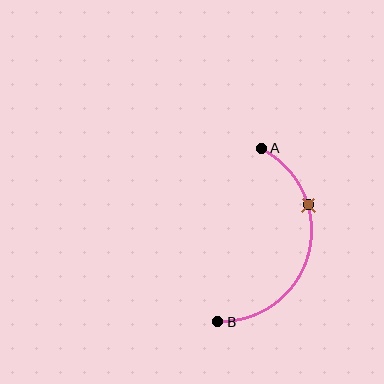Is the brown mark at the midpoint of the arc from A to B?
No. The brown mark lies on the arc but is closer to endpoint A. The arc midpoint would be at the point on the curve equidistant along the arc from both A and B.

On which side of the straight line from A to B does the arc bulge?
The arc bulges to the right of the straight line connecting A and B.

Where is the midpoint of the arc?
The arc midpoint is the point on the curve farthest from the straight line joining A and B. It sits to the right of that line.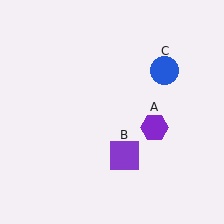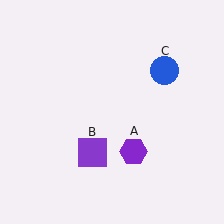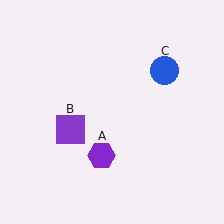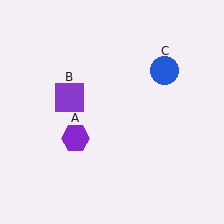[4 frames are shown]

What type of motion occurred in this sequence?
The purple hexagon (object A), purple square (object B) rotated clockwise around the center of the scene.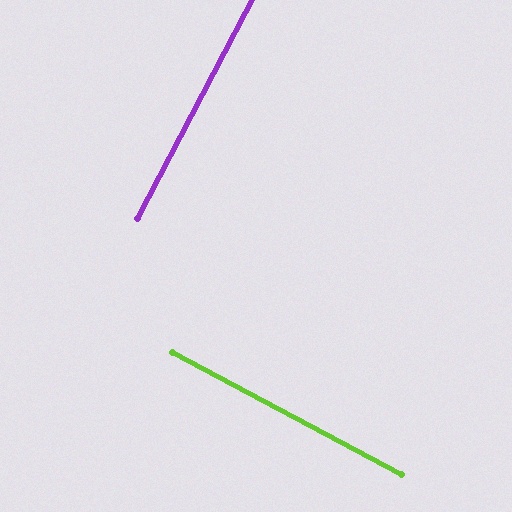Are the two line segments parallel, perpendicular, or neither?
Perpendicular — they meet at approximately 89°.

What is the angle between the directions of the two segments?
Approximately 89 degrees.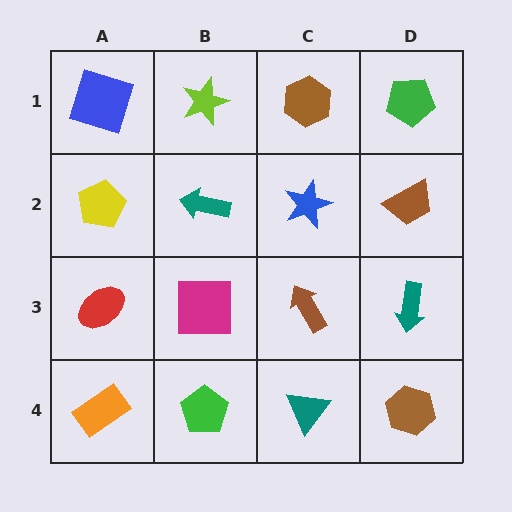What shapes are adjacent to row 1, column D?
A brown trapezoid (row 2, column D), a brown hexagon (row 1, column C).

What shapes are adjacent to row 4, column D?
A teal arrow (row 3, column D), a teal triangle (row 4, column C).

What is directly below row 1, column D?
A brown trapezoid.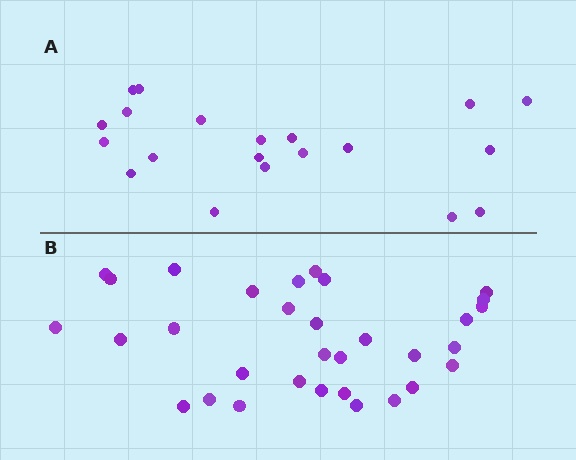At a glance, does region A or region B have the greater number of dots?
Region B (the bottom region) has more dots.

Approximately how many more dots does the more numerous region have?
Region B has roughly 12 or so more dots than region A.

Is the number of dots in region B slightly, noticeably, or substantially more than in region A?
Region B has substantially more. The ratio is roughly 1.6 to 1.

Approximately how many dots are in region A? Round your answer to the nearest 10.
About 20 dots.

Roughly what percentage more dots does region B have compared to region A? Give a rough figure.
About 60% more.